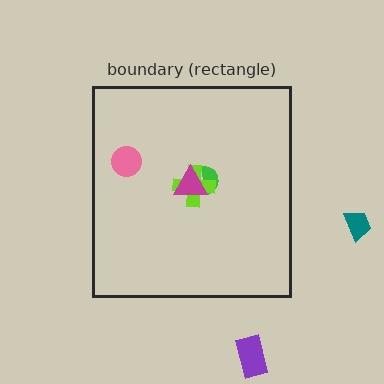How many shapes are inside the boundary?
4 inside, 2 outside.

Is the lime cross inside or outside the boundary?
Inside.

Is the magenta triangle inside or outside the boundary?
Inside.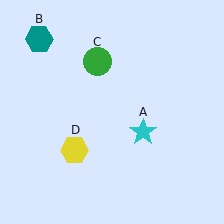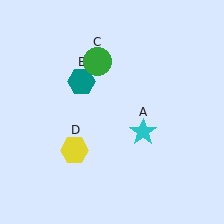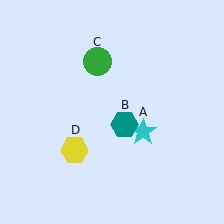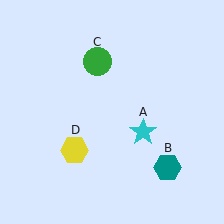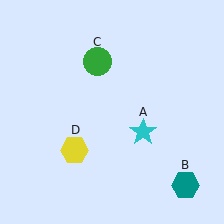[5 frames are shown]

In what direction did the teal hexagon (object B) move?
The teal hexagon (object B) moved down and to the right.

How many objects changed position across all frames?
1 object changed position: teal hexagon (object B).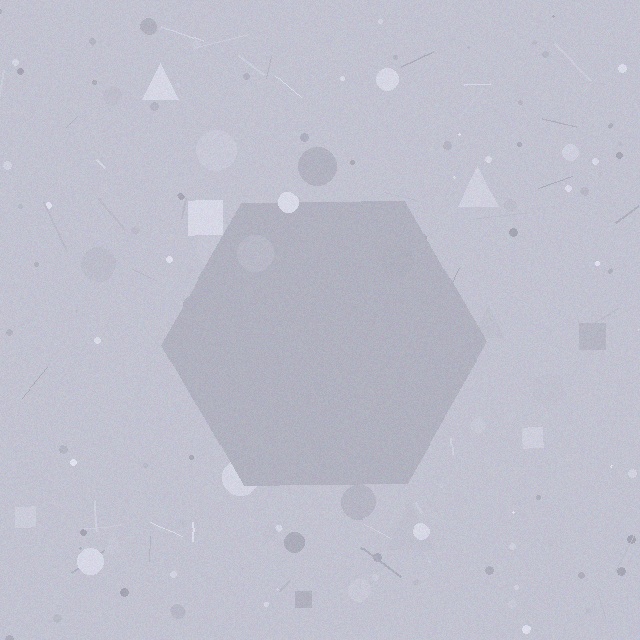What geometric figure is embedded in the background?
A hexagon is embedded in the background.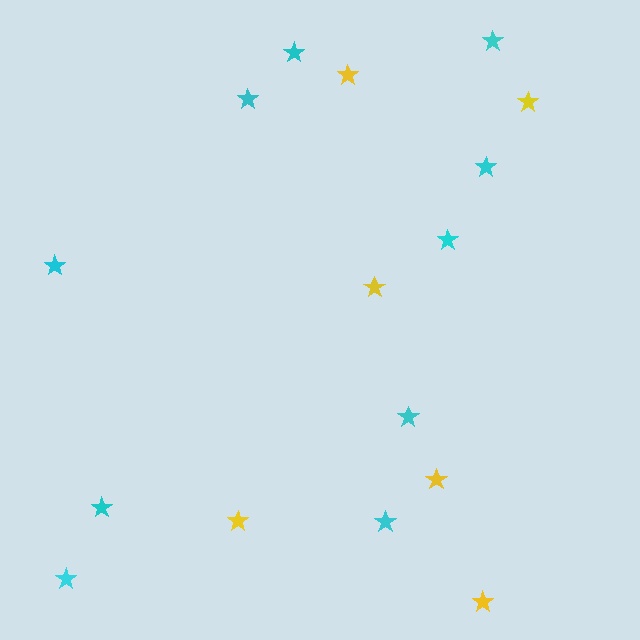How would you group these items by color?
There are 2 groups: one group of cyan stars (10) and one group of yellow stars (6).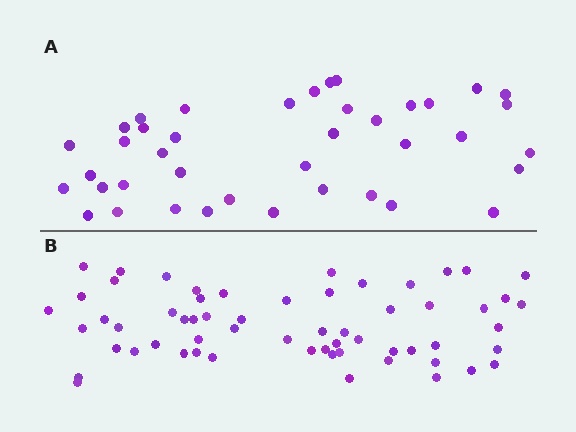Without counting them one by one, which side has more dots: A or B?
Region B (the bottom region) has more dots.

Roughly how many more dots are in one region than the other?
Region B has approximately 20 more dots than region A.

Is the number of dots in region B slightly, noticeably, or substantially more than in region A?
Region B has substantially more. The ratio is roughly 1.5 to 1.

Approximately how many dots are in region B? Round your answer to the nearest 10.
About 60 dots.